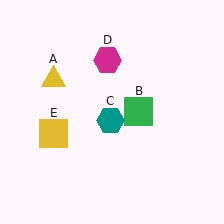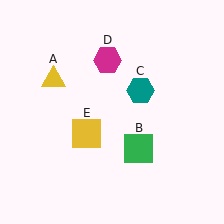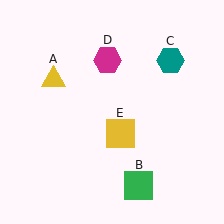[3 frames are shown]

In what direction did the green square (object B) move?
The green square (object B) moved down.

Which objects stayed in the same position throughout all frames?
Yellow triangle (object A) and magenta hexagon (object D) remained stationary.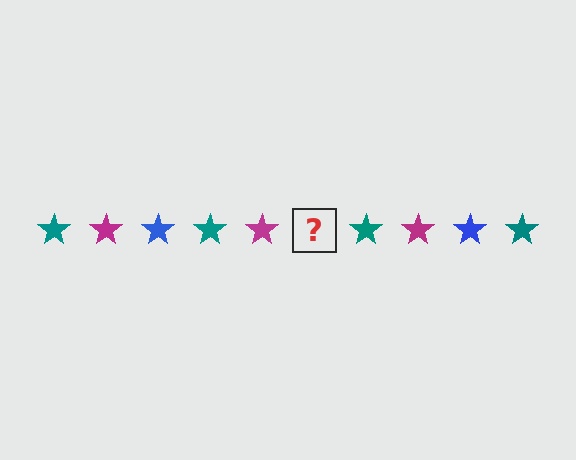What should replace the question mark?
The question mark should be replaced with a blue star.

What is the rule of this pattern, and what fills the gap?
The rule is that the pattern cycles through teal, magenta, blue stars. The gap should be filled with a blue star.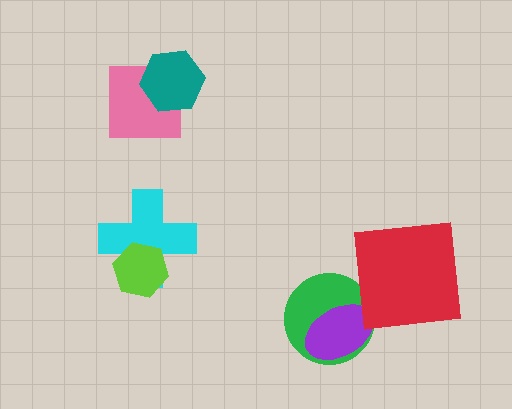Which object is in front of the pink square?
The teal hexagon is in front of the pink square.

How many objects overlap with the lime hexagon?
1 object overlaps with the lime hexagon.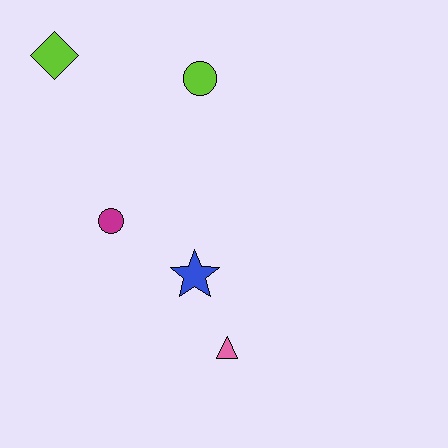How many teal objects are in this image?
There are no teal objects.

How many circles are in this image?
There are 2 circles.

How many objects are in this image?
There are 5 objects.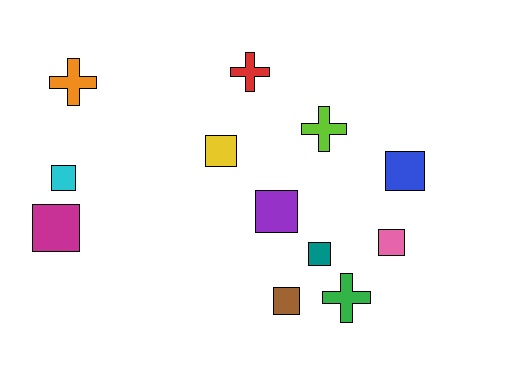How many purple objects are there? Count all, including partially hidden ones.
There is 1 purple object.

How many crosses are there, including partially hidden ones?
There are 4 crosses.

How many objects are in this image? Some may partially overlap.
There are 12 objects.